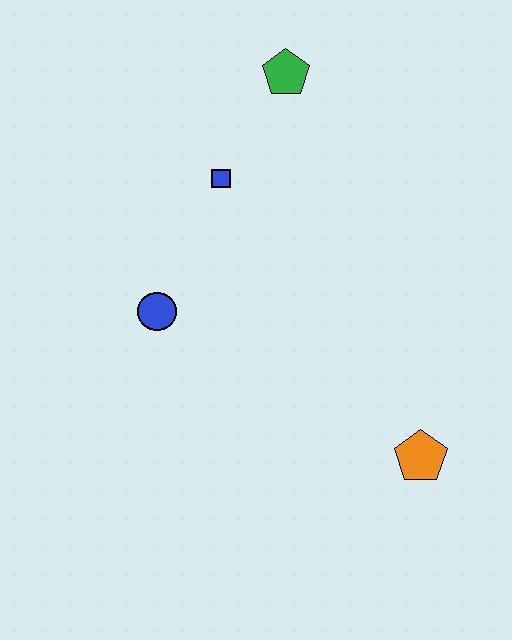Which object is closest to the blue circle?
The blue square is closest to the blue circle.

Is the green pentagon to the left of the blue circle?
No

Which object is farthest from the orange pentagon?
The green pentagon is farthest from the orange pentagon.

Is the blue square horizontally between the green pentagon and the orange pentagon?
No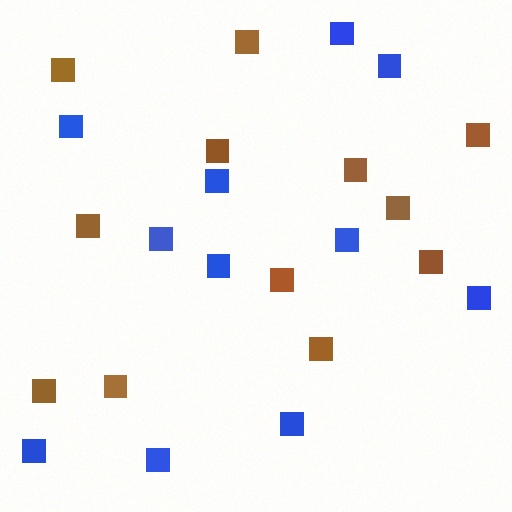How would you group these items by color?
There are 2 groups: one group of blue squares (11) and one group of brown squares (12).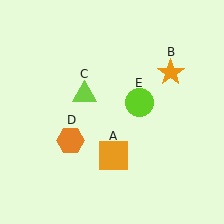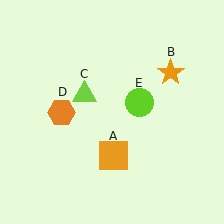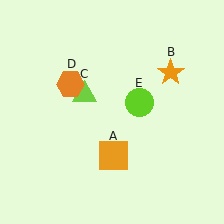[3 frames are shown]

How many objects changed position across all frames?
1 object changed position: orange hexagon (object D).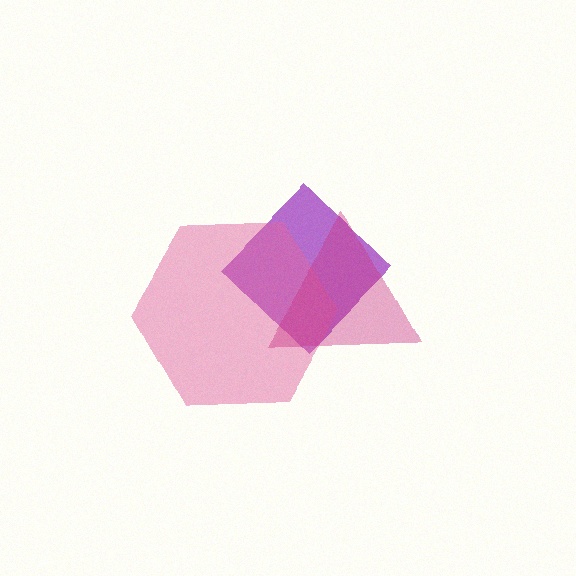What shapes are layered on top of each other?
The layered shapes are: a purple diamond, a pink hexagon, a magenta triangle.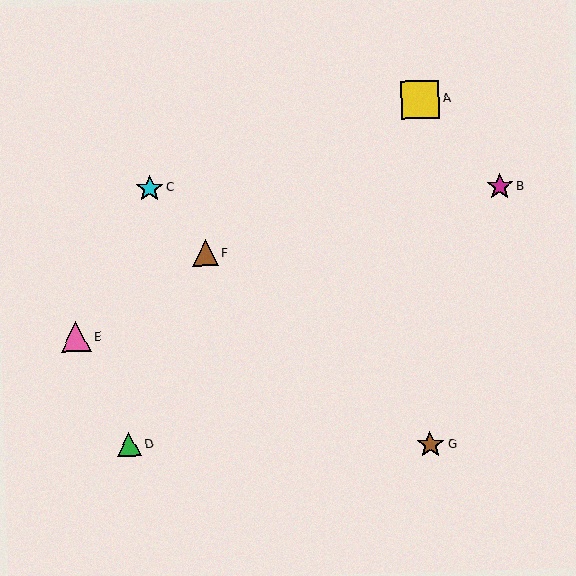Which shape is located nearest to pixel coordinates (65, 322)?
The pink triangle (labeled E) at (76, 337) is nearest to that location.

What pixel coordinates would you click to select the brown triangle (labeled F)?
Click at (205, 253) to select the brown triangle F.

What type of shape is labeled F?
Shape F is a brown triangle.